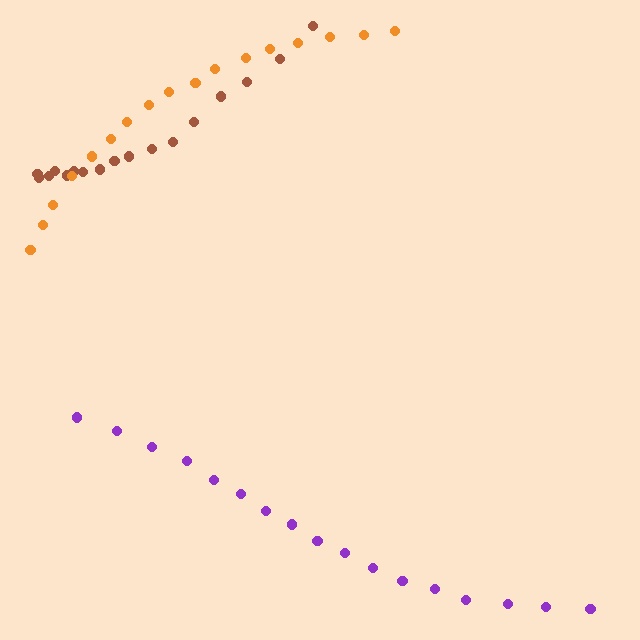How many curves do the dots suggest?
There are 3 distinct paths.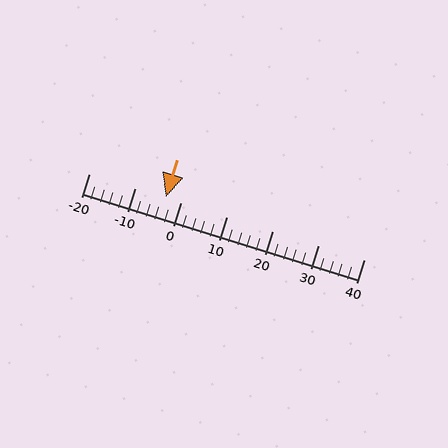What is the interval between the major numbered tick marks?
The major tick marks are spaced 10 units apart.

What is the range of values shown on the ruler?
The ruler shows values from -20 to 40.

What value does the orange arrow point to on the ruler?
The orange arrow points to approximately -3.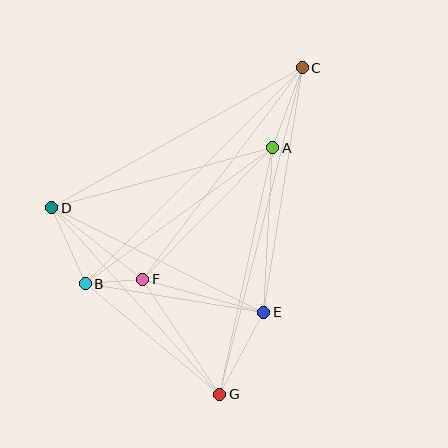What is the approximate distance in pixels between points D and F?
The distance between D and F is approximately 116 pixels.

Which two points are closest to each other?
Points B and F are closest to each other.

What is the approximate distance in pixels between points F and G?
The distance between F and G is approximately 138 pixels.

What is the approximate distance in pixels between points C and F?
The distance between C and F is approximately 265 pixels.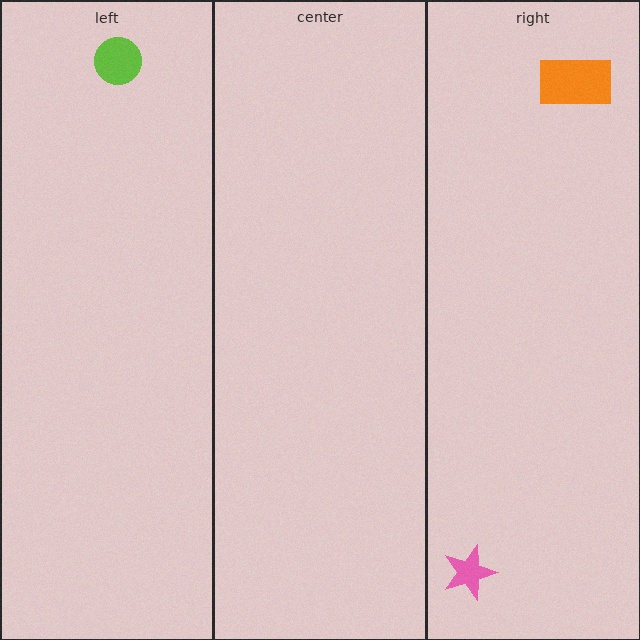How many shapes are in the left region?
1.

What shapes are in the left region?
The lime circle.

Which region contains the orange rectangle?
The right region.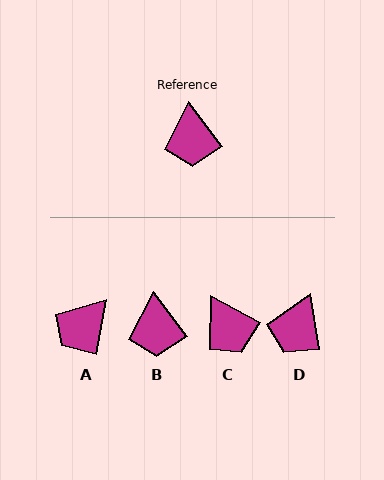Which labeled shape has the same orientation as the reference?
B.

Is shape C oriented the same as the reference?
No, it is off by about 25 degrees.